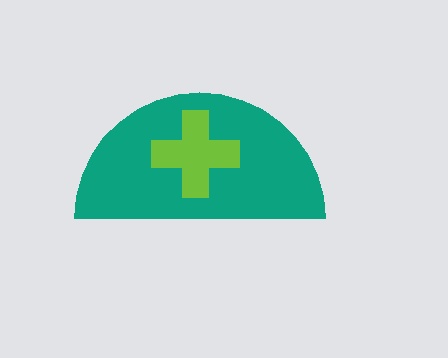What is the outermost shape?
The teal semicircle.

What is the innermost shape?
The lime cross.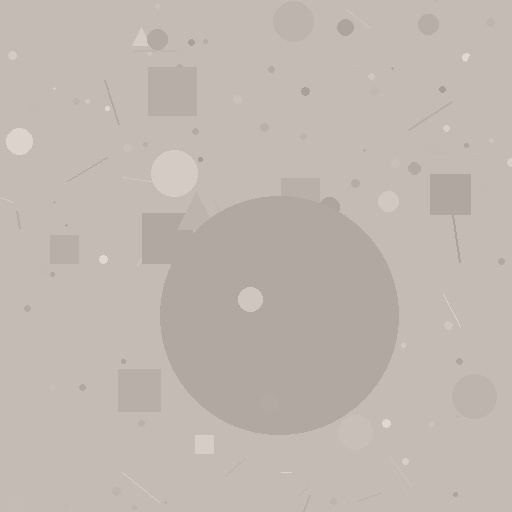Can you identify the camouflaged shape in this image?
The camouflaged shape is a circle.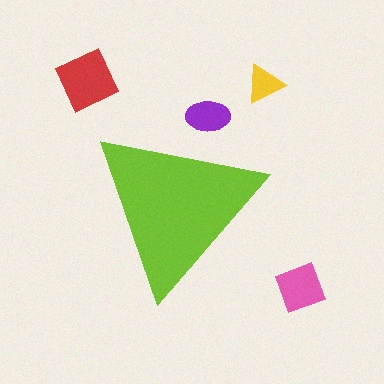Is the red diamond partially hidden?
No, the red diamond is fully visible.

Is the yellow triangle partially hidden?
No, the yellow triangle is fully visible.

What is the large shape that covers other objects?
A lime triangle.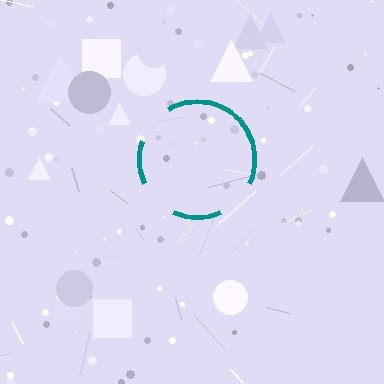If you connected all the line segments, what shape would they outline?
They would outline a circle.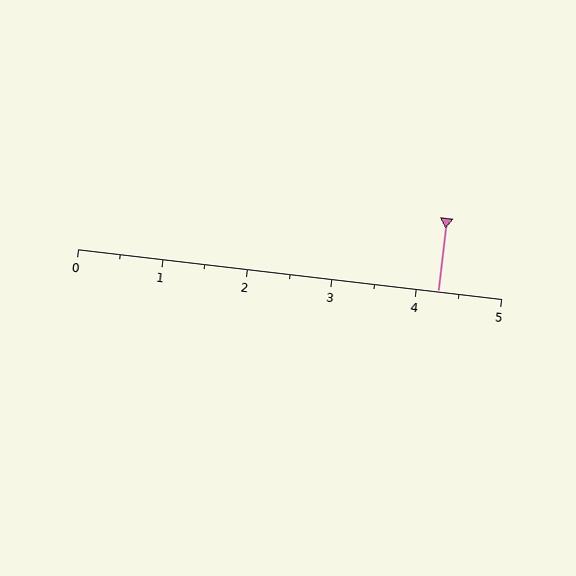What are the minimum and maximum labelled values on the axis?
The axis runs from 0 to 5.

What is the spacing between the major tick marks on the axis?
The major ticks are spaced 1 apart.